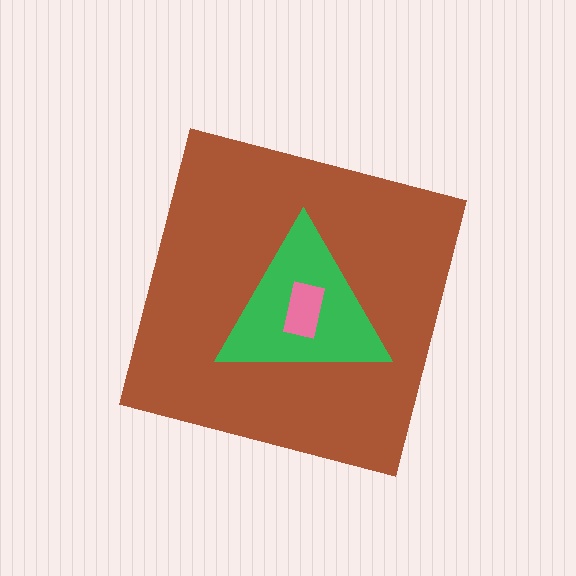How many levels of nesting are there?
3.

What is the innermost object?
The pink rectangle.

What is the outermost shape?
The brown square.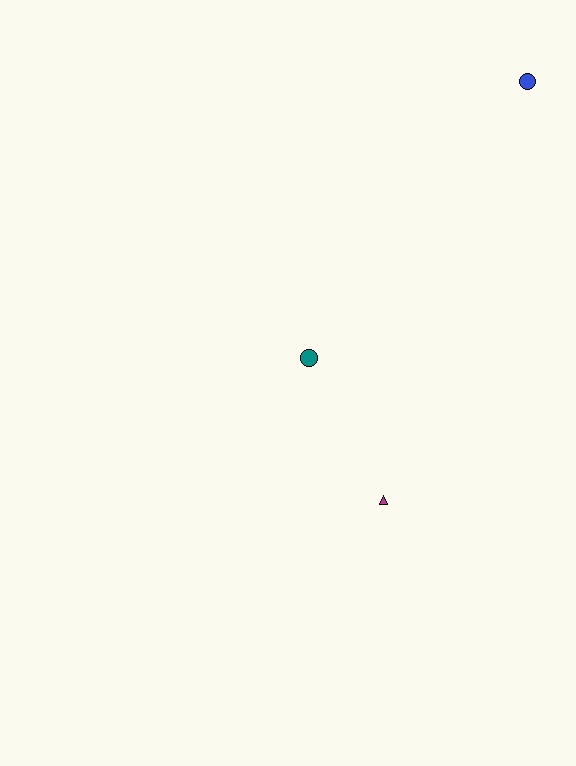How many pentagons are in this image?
There are no pentagons.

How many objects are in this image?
There are 3 objects.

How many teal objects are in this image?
There is 1 teal object.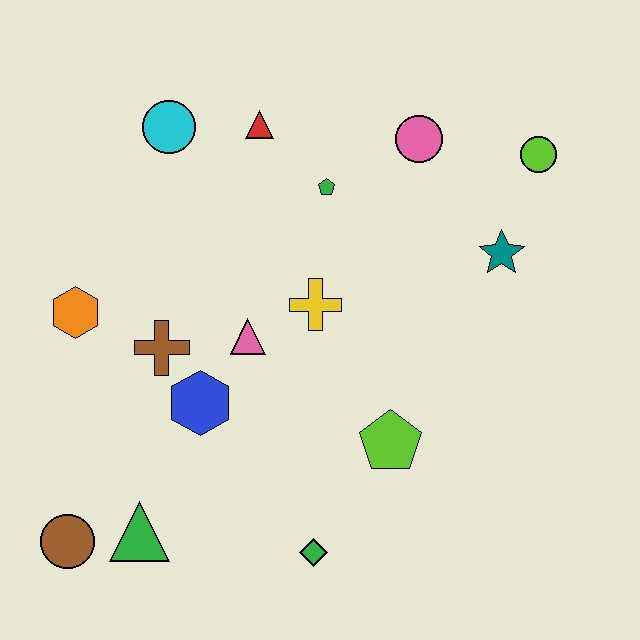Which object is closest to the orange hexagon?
The brown cross is closest to the orange hexagon.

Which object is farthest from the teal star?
The brown circle is farthest from the teal star.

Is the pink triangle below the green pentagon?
Yes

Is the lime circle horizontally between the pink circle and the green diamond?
No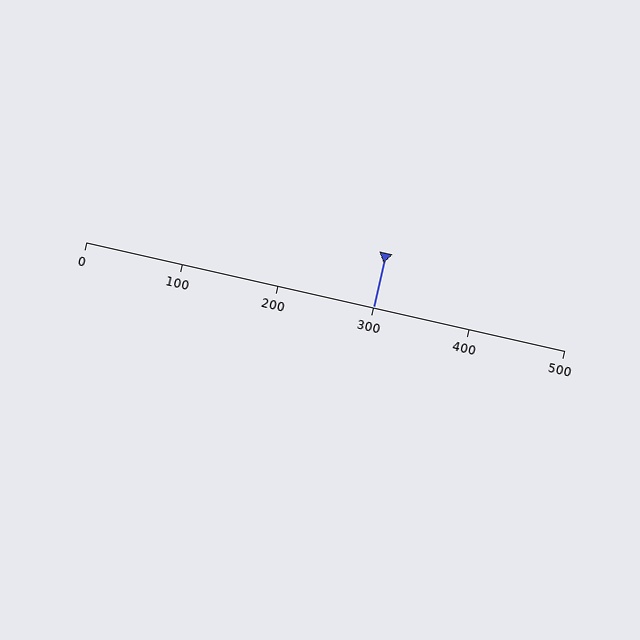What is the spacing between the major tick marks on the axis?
The major ticks are spaced 100 apart.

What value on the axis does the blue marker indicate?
The marker indicates approximately 300.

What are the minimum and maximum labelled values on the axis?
The axis runs from 0 to 500.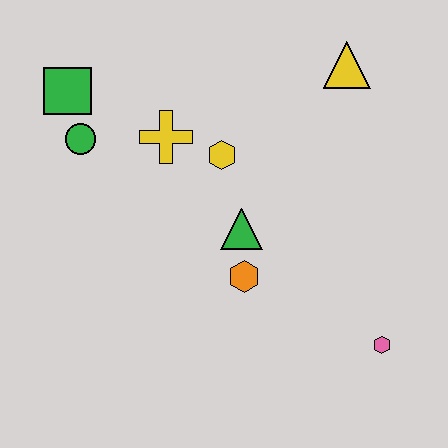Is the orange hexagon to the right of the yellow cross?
Yes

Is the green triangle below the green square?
Yes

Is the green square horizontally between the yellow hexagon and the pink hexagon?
No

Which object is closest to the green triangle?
The orange hexagon is closest to the green triangle.